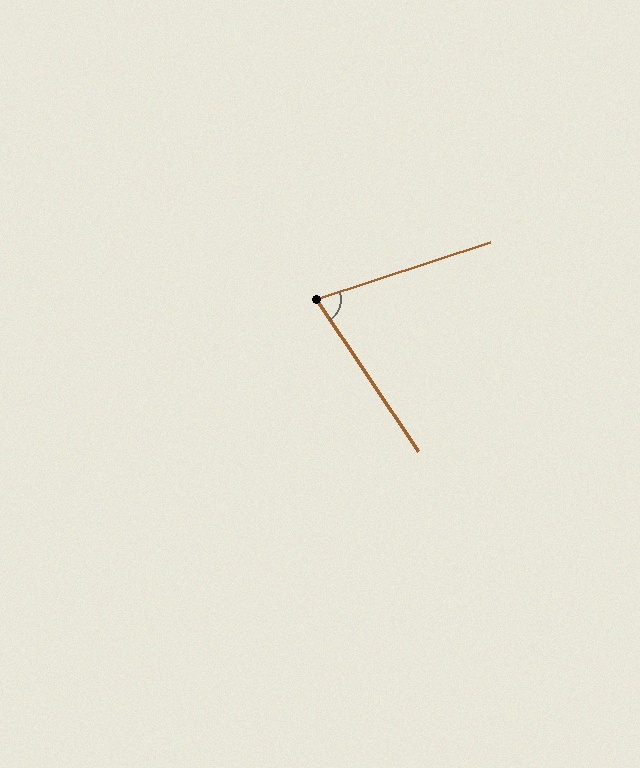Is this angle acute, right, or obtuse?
It is acute.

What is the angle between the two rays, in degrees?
Approximately 74 degrees.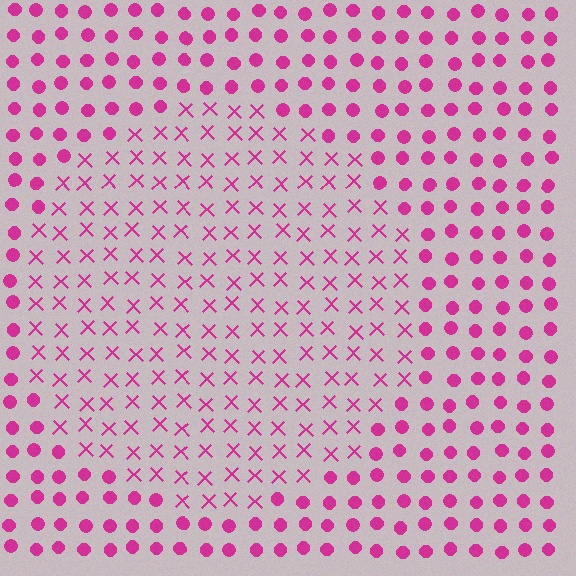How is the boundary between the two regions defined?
The boundary is defined by a change in element shape: X marks inside vs. circles outside. All elements share the same color and spacing.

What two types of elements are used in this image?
The image uses X marks inside the circle region and circles outside it.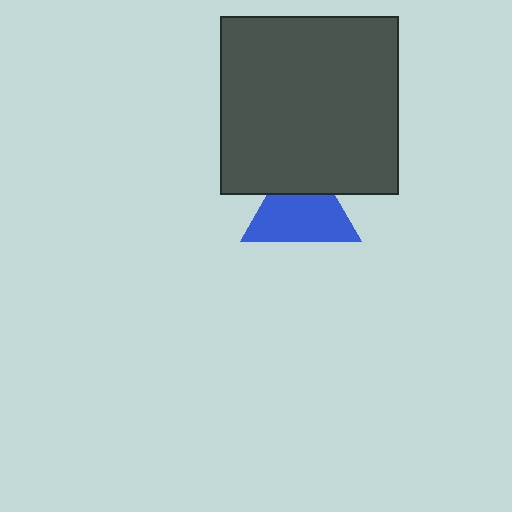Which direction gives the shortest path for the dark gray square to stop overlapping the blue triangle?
Moving up gives the shortest separation.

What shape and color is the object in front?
The object in front is a dark gray square.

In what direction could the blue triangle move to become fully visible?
The blue triangle could move down. That would shift it out from behind the dark gray square entirely.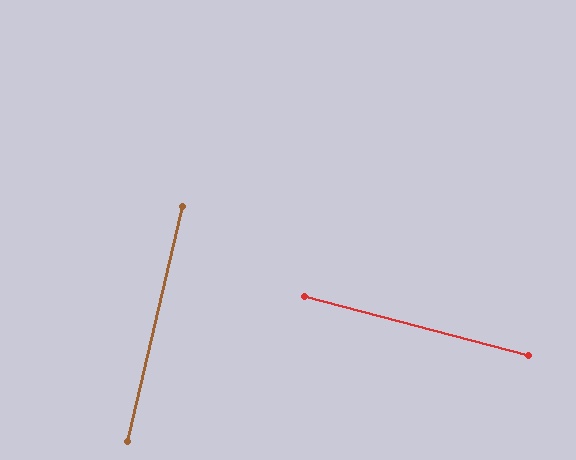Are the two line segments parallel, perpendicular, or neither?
Perpendicular — they meet at approximately 88°.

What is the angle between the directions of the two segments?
Approximately 88 degrees.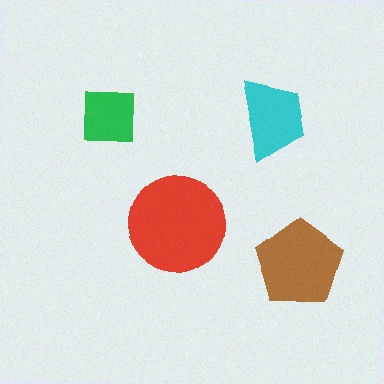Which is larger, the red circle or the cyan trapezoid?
The red circle.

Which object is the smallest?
The green square.